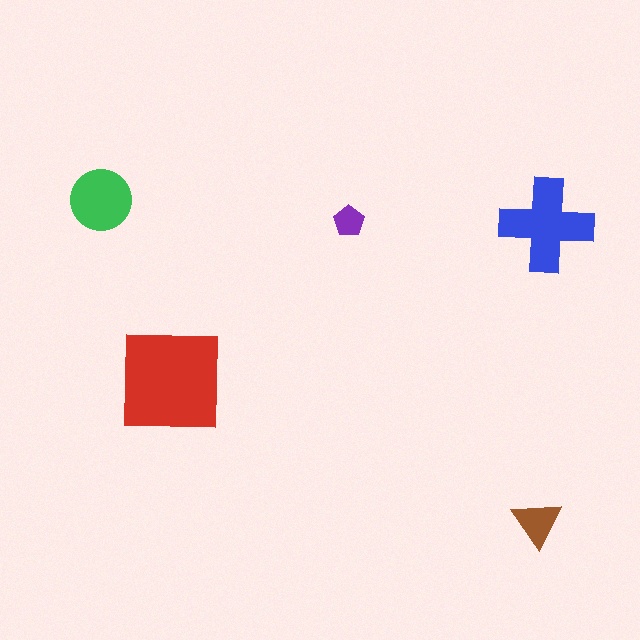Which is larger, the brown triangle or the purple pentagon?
The brown triangle.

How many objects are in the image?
There are 5 objects in the image.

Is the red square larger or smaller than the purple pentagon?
Larger.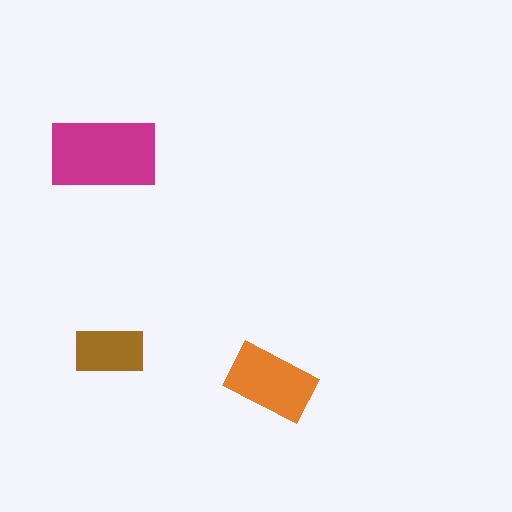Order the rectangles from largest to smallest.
the magenta one, the orange one, the brown one.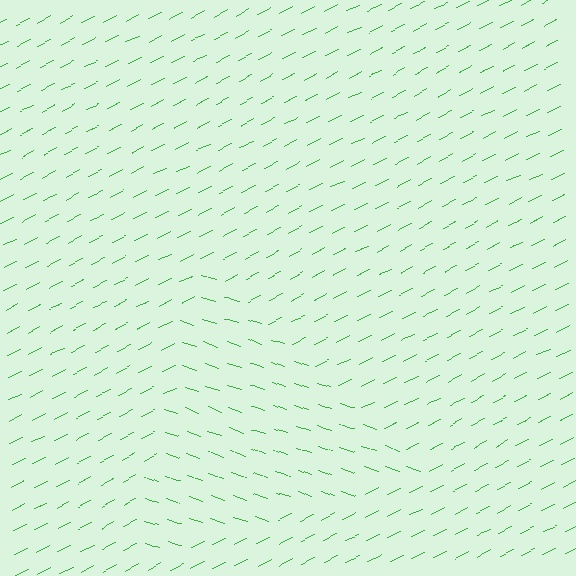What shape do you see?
I see a triangle.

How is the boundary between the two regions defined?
The boundary is defined purely by a change in line orientation (approximately 45 degrees difference). All lines are the same color and thickness.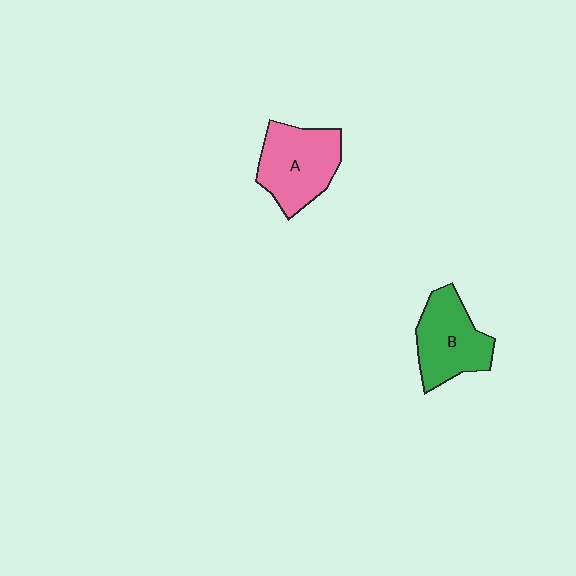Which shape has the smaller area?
Shape B (green).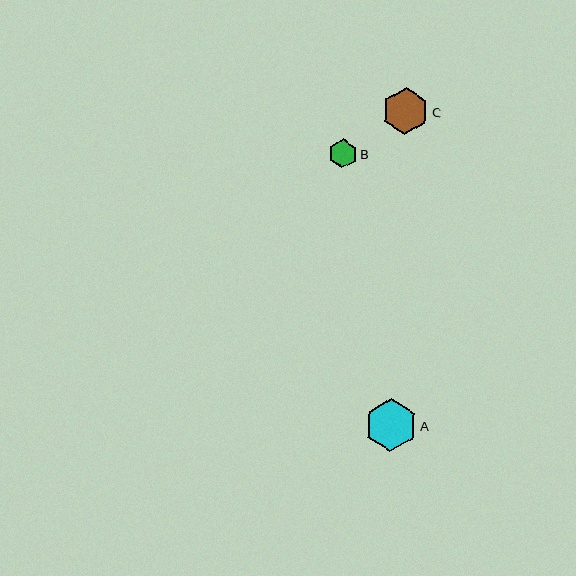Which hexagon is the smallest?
Hexagon B is the smallest with a size of approximately 29 pixels.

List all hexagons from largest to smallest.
From largest to smallest: A, C, B.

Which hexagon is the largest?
Hexagon A is the largest with a size of approximately 53 pixels.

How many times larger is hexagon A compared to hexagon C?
Hexagon A is approximately 1.1 times the size of hexagon C.